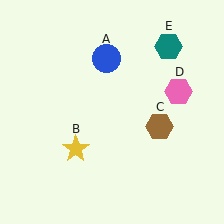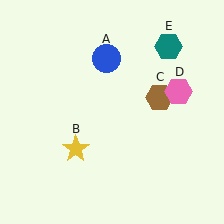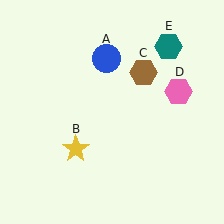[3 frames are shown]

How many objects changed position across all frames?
1 object changed position: brown hexagon (object C).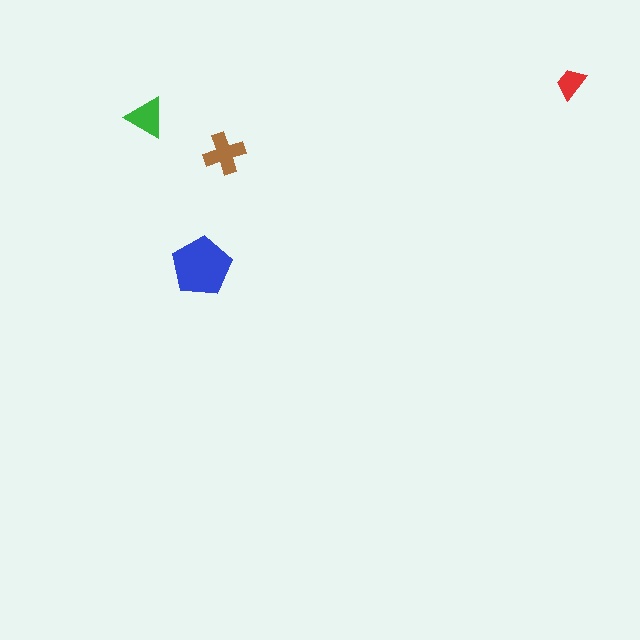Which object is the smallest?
The red trapezoid.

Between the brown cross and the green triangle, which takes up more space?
The brown cross.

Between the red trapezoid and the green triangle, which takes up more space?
The green triangle.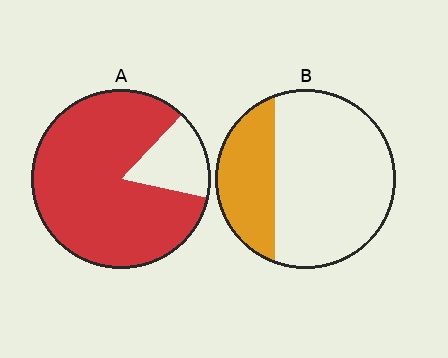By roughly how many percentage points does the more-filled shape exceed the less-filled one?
By roughly 55 percentage points (A over B).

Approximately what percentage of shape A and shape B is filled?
A is approximately 85% and B is approximately 30%.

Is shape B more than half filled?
No.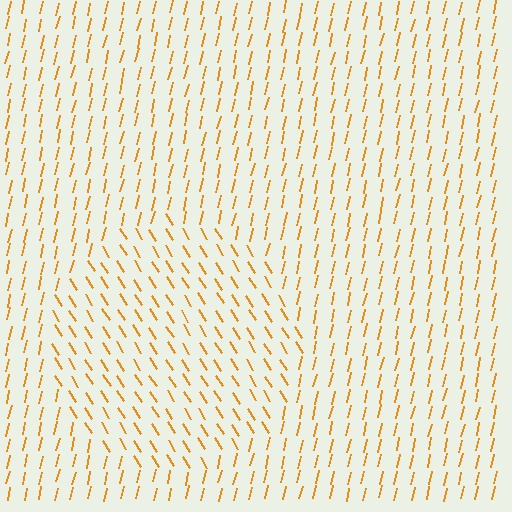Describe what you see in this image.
The image is filled with small orange line segments. A circle region in the image has lines oriented differently from the surrounding lines, creating a visible texture boundary.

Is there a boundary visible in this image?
Yes, there is a texture boundary formed by a change in line orientation.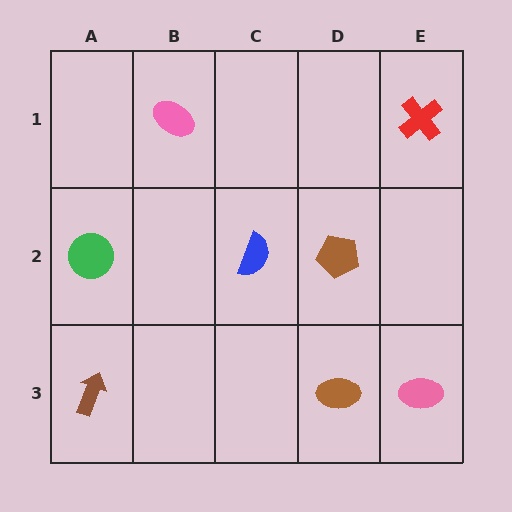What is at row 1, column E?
A red cross.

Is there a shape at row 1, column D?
No, that cell is empty.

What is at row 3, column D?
A brown ellipse.